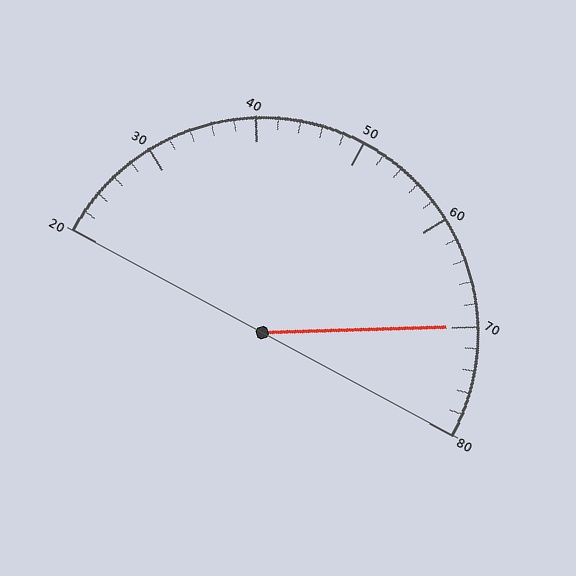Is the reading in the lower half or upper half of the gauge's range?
The reading is in the upper half of the range (20 to 80).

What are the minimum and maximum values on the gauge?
The gauge ranges from 20 to 80.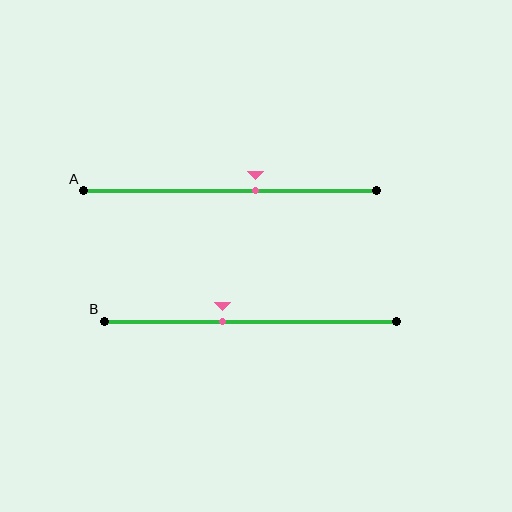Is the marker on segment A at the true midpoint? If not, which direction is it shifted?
No, the marker on segment A is shifted to the right by about 9% of the segment length.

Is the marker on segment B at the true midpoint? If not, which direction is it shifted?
No, the marker on segment B is shifted to the left by about 9% of the segment length.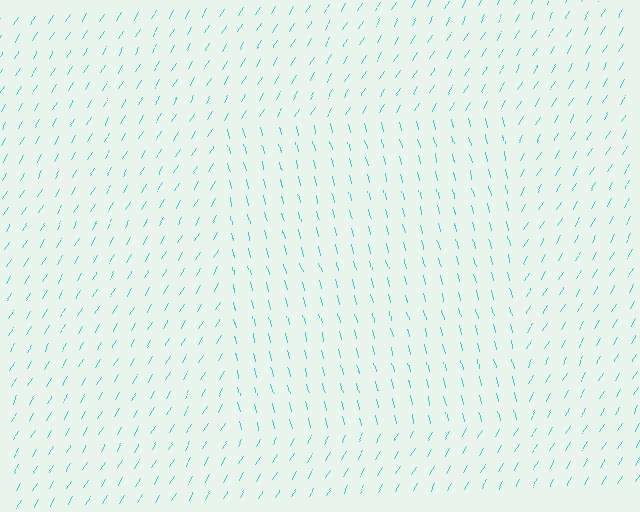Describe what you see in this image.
The image is filled with small cyan line segments. A rectangle region in the image has lines oriented differently from the surrounding lines, creating a visible texture boundary.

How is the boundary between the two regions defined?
The boundary is defined purely by a change in line orientation (approximately 45 degrees difference). All lines are the same color and thickness.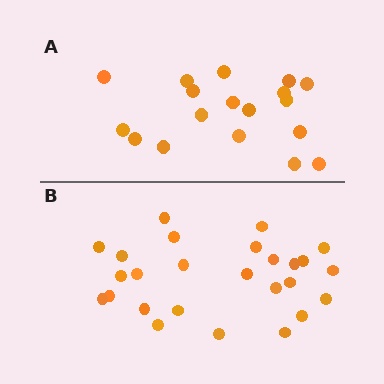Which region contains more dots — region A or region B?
Region B (the bottom region) has more dots.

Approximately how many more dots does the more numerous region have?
Region B has roughly 8 or so more dots than region A.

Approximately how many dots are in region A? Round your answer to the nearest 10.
About 20 dots. (The exact count is 18, which rounds to 20.)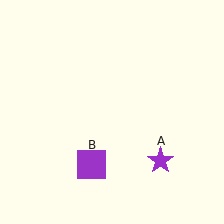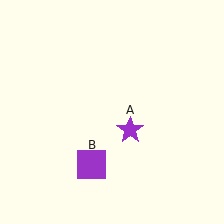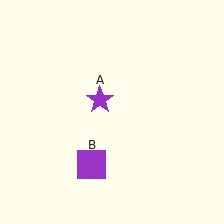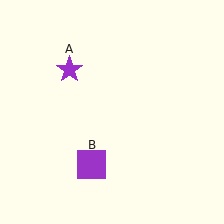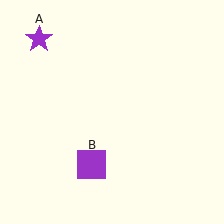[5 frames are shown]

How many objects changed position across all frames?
1 object changed position: purple star (object A).